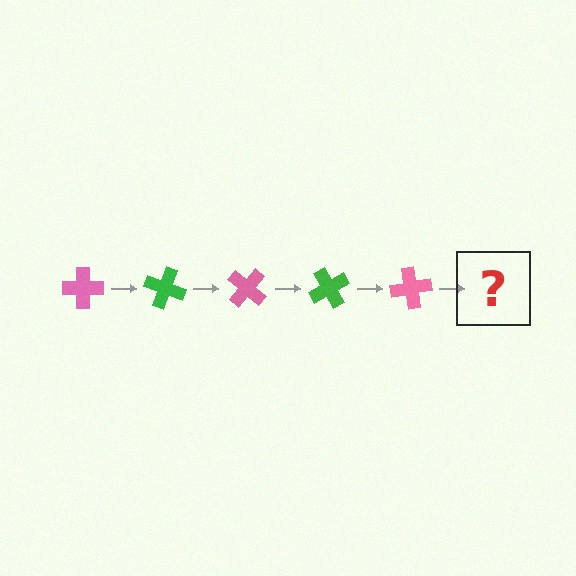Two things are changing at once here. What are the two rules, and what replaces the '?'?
The two rules are that it rotates 20 degrees each step and the color cycles through pink and green. The '?' should be a green cross, rotated 100 degrees from the start.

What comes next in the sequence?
The next element should be a green cross, rotated 100 degrees from the start.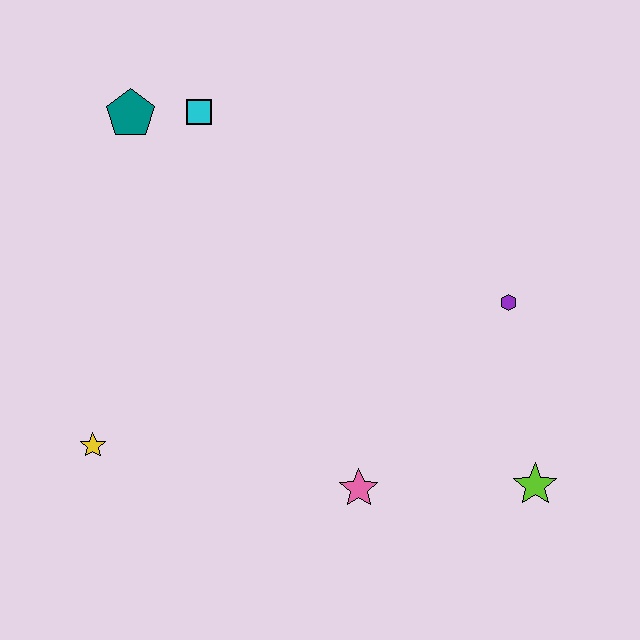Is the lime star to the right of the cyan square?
Yes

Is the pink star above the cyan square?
No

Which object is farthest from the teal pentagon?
The lime star is farthest from the teal pentagon.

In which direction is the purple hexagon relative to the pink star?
The purple hexagon is above the pink star.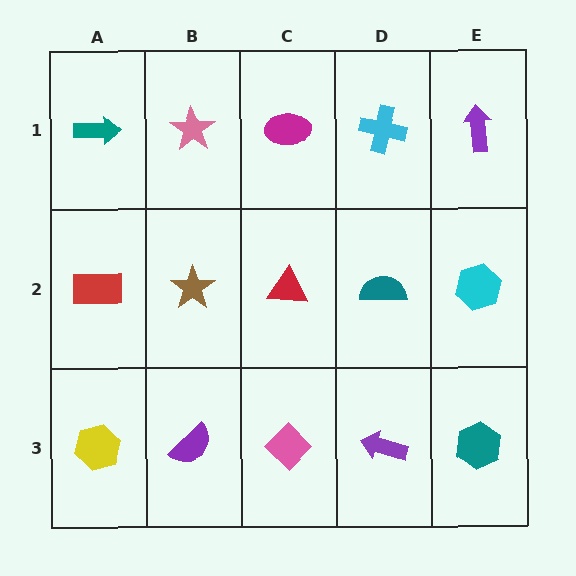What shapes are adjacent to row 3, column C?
A red triangle (row 2, column C), a purple semicircle (row 3, column B), a purple arrow (row 3, column D).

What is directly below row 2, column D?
A purple arrow.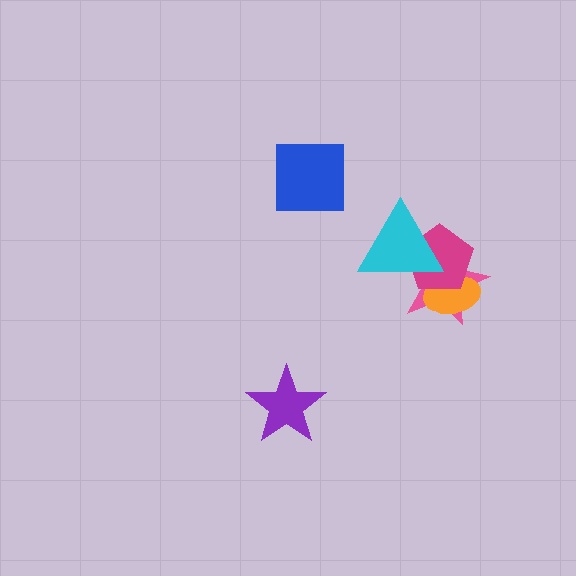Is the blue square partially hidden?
No, no other shape covers it.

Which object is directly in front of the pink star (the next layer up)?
The orange ellipse is directly in front of the pink star.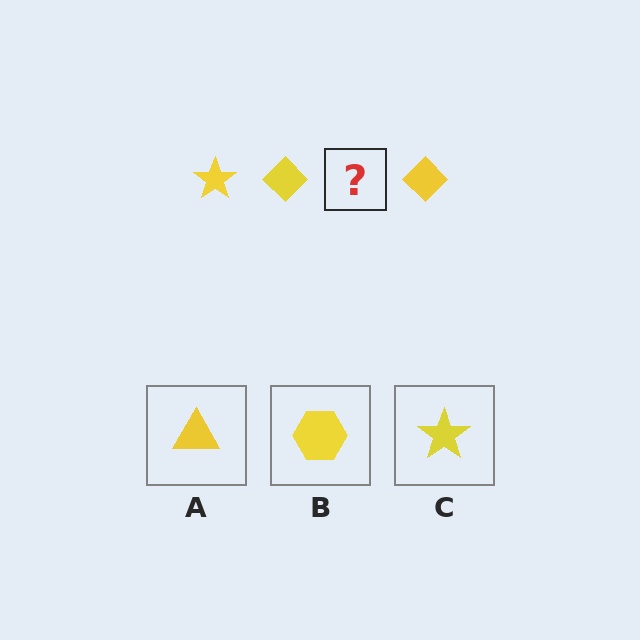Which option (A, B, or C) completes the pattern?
C.